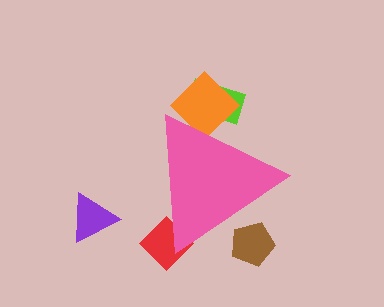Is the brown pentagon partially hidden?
Yes, the brown pentagon is partially hidden behind the pink triangle.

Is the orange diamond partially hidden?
Yes, the orange diamond is partially hidden behind the pink triangle.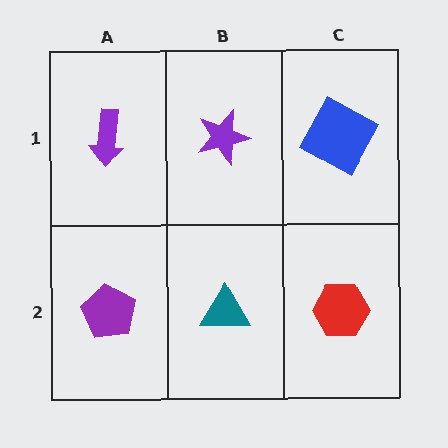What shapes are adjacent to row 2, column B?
A purple star (row 1, column B), a purple pentagon (row 2, column A), a red hexagon (row 2, column C).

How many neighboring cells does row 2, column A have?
2.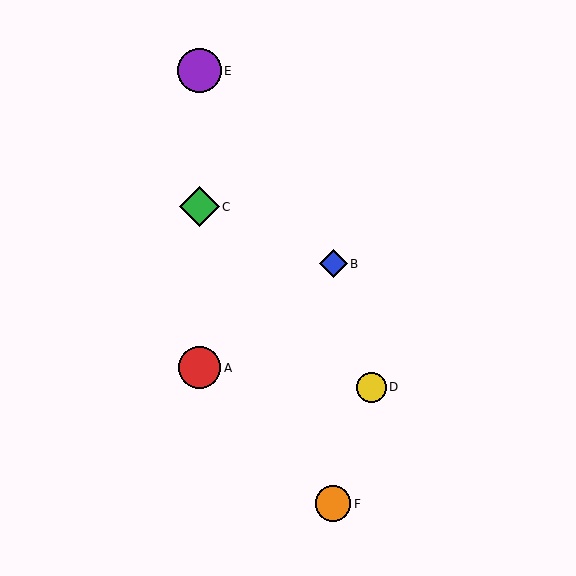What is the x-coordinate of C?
Object C is at x≈200.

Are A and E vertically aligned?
Yes, both are at x≈200.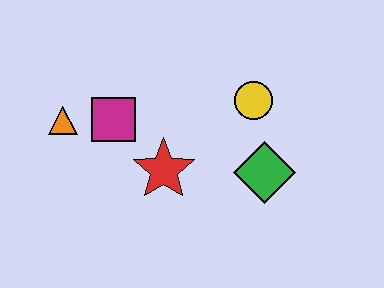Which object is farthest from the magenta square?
The green diamond is farthest from the magenta square.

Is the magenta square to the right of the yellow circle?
No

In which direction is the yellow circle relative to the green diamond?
The yellow circle is above the green diamond.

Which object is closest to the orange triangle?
The magenta square is closest to the orange triangle.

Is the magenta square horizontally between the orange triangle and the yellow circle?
Yes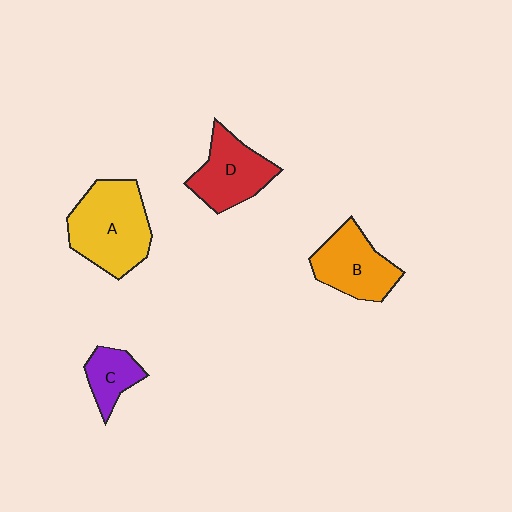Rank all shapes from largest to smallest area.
From largest to smallest: A (yellow), B (orange), D (red), C (purple).